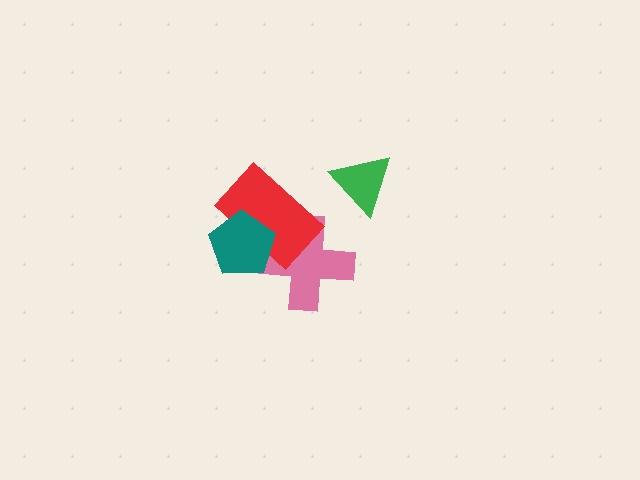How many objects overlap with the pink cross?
2 objects overlap with the pink cross.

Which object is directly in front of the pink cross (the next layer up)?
The red rectangle is directly in front of the pink cross.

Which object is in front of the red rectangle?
The teal pentagon is in front of the red rectangle.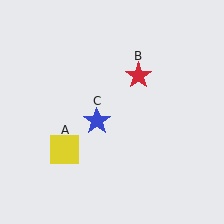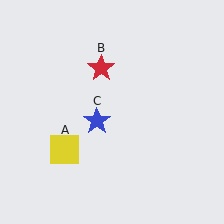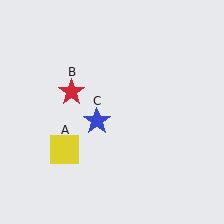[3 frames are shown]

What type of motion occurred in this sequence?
The red star (object B) rotated counterclockwise around the center of the scene.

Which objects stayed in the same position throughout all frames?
Yellow square (object A) and blue star (object C) remained stationary.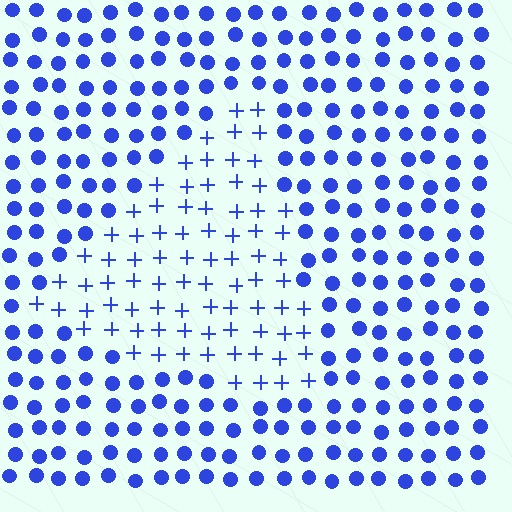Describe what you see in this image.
The image is filled with small blue elements arranged in a uniform grid. A triangle-shaped region contains plus signs, while the surrounding area contains circles. The boundary is defined purely by the change in element shape.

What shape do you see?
I see a triangle.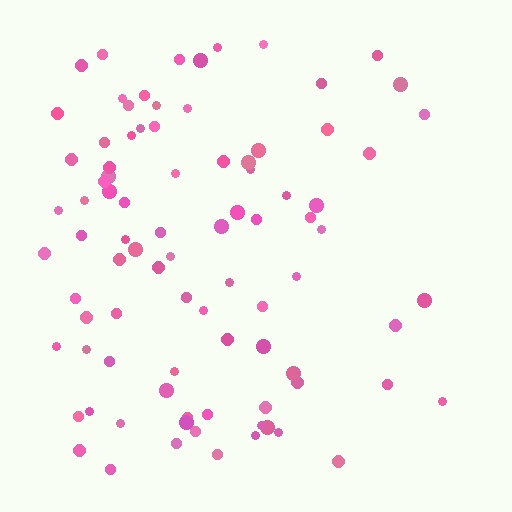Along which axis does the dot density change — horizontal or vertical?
Horizontal.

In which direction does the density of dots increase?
From right to left, with the left side densest.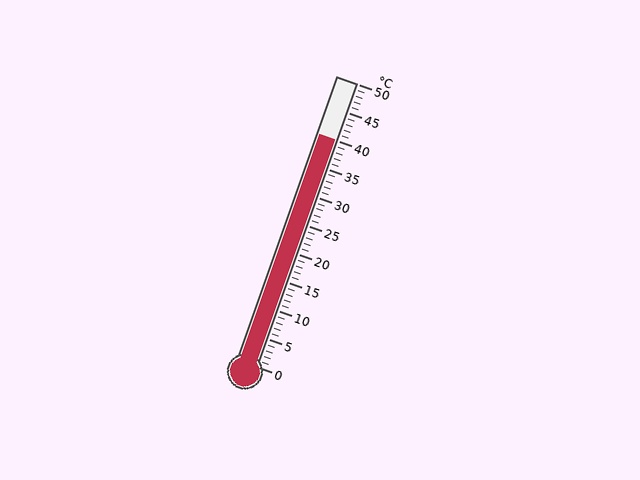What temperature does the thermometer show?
The thermometer shows approximately 40°C.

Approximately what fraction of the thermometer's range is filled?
The thermometer is filled to approximately 80% of its range.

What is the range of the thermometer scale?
The thermometer scale ranges from 0°C to 50°C.